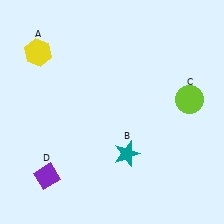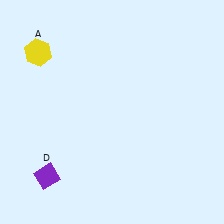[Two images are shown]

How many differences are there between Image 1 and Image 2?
There are 2 differences between the two images.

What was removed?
The lime circle (C), the teal star (B) were removed in Image 2.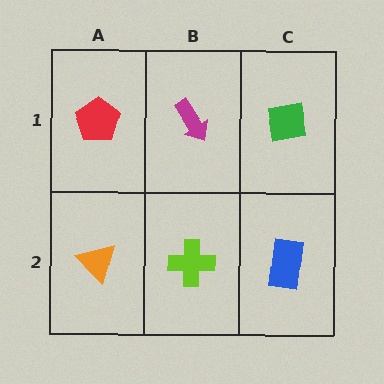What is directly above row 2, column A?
A red pentagon.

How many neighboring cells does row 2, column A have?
2.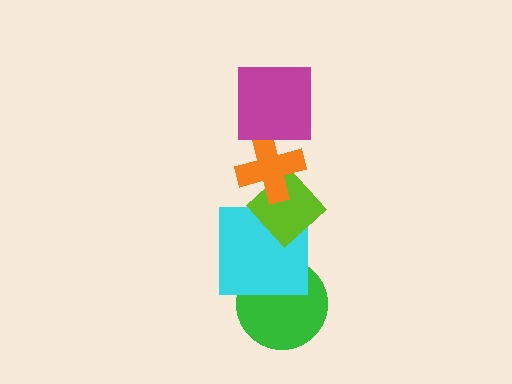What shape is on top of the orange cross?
The magenta square is on top of the orange cross.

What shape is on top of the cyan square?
The lime diamond is on top of the cyan square.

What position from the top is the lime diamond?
The lime diamond is 3rd from the top.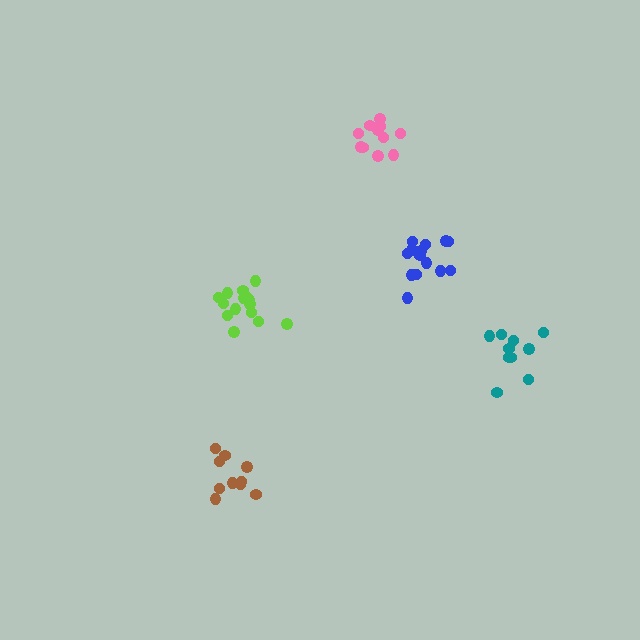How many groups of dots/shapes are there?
There are 5 groups.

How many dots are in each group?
Group 1: 15 dots, Group 2: 14 dots, Group 3: 10 dots, Group 4: 11 dots, Group 5: 10 dots (60 total).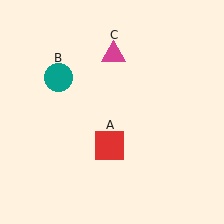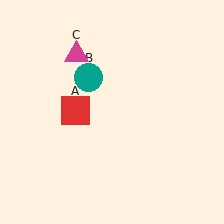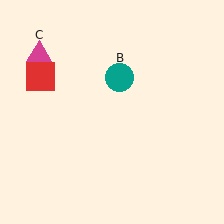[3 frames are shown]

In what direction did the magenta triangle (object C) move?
The magenta triangle (object C) moved left.